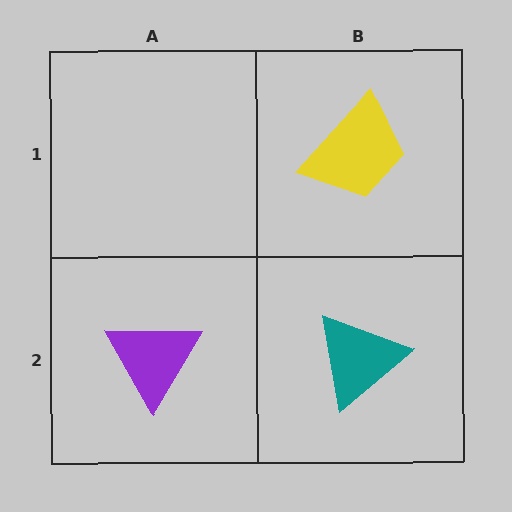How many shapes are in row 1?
1 shape.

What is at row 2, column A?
A purple triangle.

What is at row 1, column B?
A yellow trapezoid.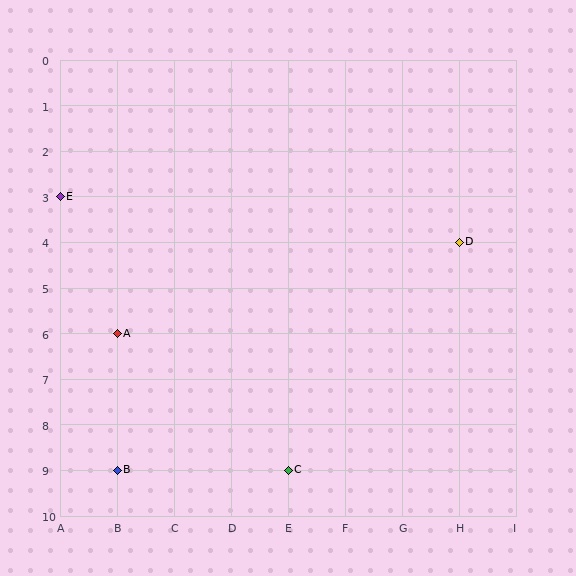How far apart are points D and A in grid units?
Points D and A are 6 columns and 2 rows apart (about 6.3 grid units diagonally).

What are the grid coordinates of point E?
Point E is at grid coordinates (A, 3).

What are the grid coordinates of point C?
Point C is at grid coordinates (E, 9).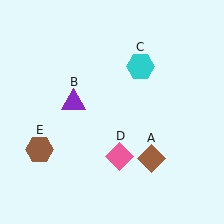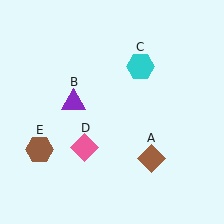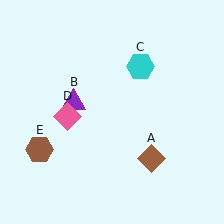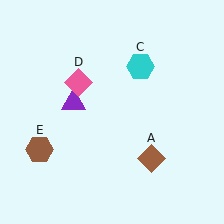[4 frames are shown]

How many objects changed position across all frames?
1 object changed position: pink diamond (object D).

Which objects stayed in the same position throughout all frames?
Brown diamond (object A) and purple triangle (object B) and cyan hexagon (object C) and brown hexagon (object E) remained stationary.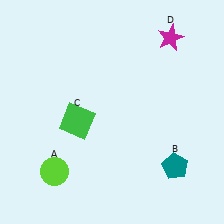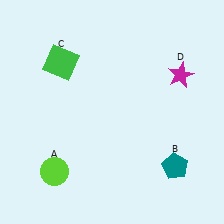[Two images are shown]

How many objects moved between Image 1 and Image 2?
2 objects moved between the two images.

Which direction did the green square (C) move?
The green square (C) moved up.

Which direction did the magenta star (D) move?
The magenta star (D) moved down.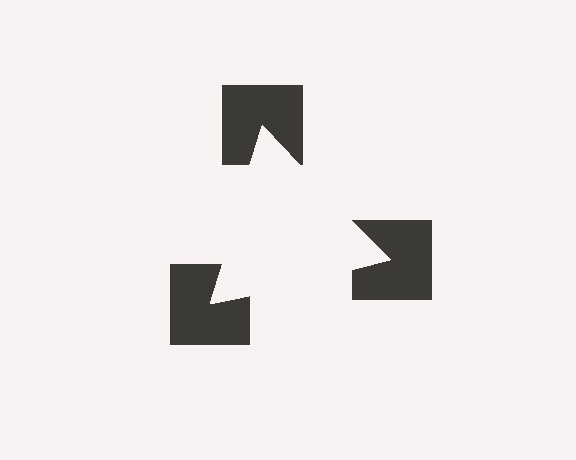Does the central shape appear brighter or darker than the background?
It typically appears slightly brighter than the background, even though no actual brightness change is drawn.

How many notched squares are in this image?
There are 3 — one at each vertex of the illusory triangle.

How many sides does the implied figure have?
3 sides.